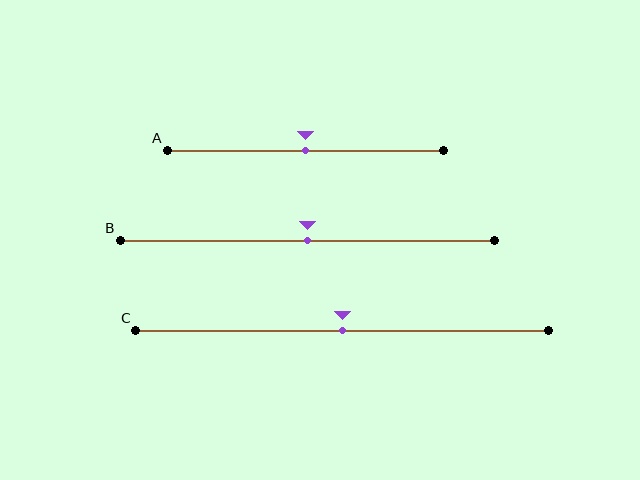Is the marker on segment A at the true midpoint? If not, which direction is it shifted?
Yes, the marker on segment A is at the true midpoint.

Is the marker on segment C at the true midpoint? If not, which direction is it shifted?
Yes, the marker on segment C is at the true midpoint.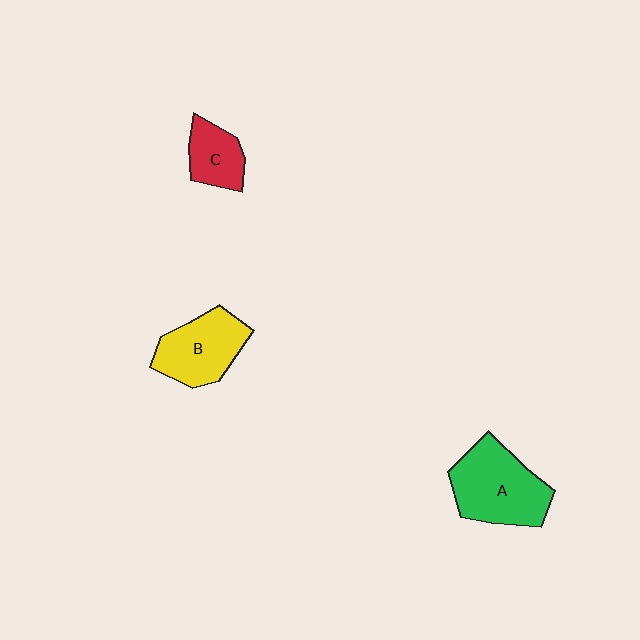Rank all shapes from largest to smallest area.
From largest to smallest: A (green), B (yellow), C (red).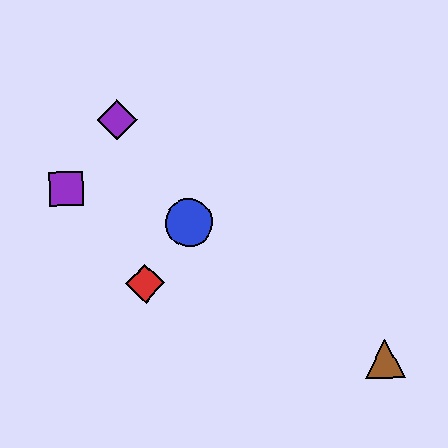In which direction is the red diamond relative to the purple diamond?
The red diamond is below the purple diamond.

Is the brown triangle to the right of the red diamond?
Yes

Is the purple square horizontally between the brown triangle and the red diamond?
No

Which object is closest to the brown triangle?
The blue circle is closest to the brown triangle.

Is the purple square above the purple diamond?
No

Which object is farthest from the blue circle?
The brown triangle is farthest from the blue circle.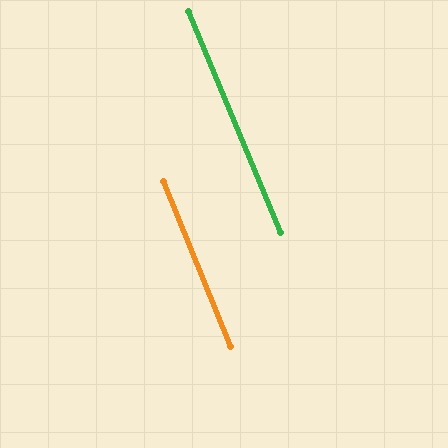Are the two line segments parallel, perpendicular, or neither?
Parallel — their directions differ by only 0.1°.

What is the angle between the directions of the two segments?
Approximately 0 degrees.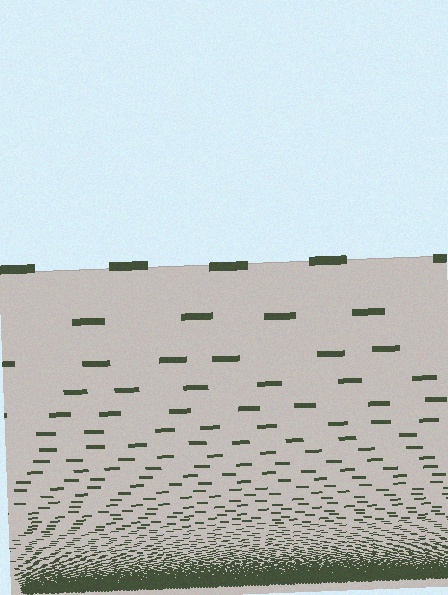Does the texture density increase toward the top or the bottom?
Density increases toward the bottom.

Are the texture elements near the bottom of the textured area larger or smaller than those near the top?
Smaller. The gradient is inverted — elements near the bottom are smaller and denser.